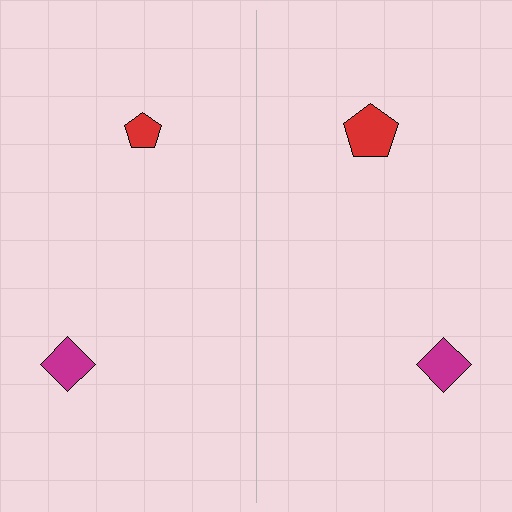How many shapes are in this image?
There are 4 shapes in this image.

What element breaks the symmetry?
The red pentagon on the right side has a different size than its mirror counterpart.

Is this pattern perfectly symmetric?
No, the pattern is not perfectly symmetric. The red pentagon on the right side has a different size than its mirror counterpart.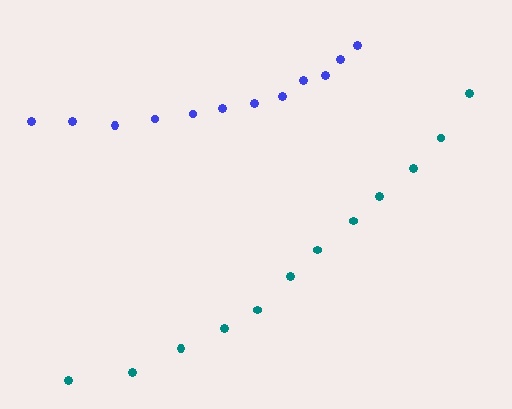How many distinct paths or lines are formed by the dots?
There are 2 distinct paths.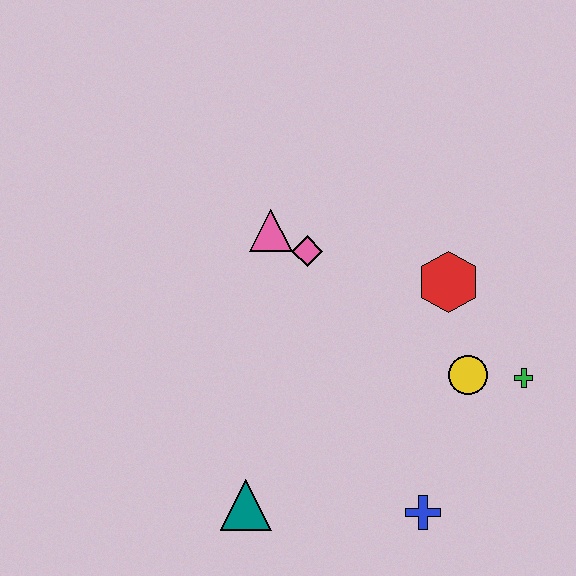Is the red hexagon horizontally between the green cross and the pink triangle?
Yes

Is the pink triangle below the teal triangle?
No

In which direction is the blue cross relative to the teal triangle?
The blue cross is to the right of the teal triangle.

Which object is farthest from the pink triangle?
The blue cross is farthest from the pink triangle.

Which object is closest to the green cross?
The yellow circle is closest to the green cross.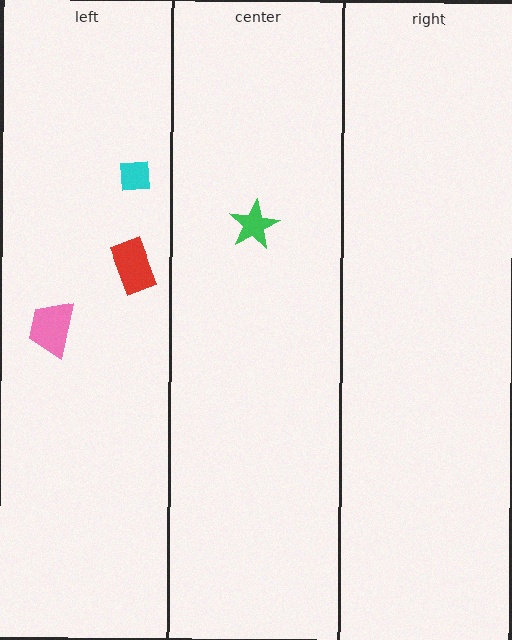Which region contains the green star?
The center region.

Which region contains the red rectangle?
The left region.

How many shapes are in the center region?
1.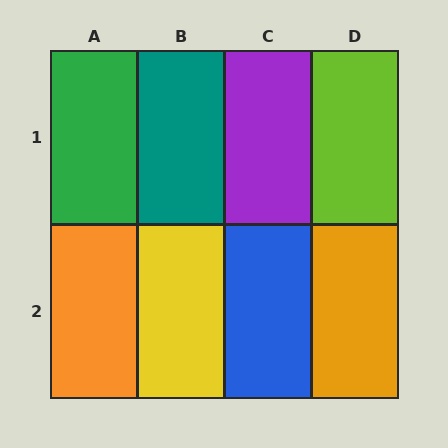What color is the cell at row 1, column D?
Lime.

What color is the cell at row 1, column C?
Purple.